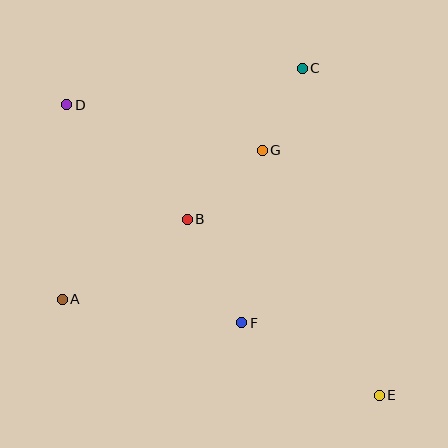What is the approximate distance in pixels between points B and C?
The distance between B and C is approximately 190 pixels.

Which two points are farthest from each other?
Points D and E are farthest from each other.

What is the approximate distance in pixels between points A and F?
The distance between A and F is approximately 181 pixels.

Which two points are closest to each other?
Points C and G are closest to each other.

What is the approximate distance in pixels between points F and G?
The distance between F and G is approximately 174 pixels.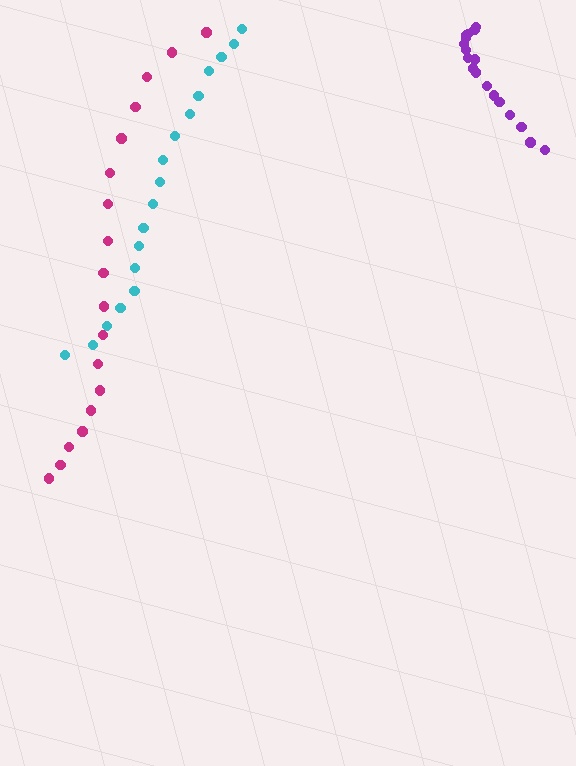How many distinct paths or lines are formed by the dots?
There are 3 distinct paths.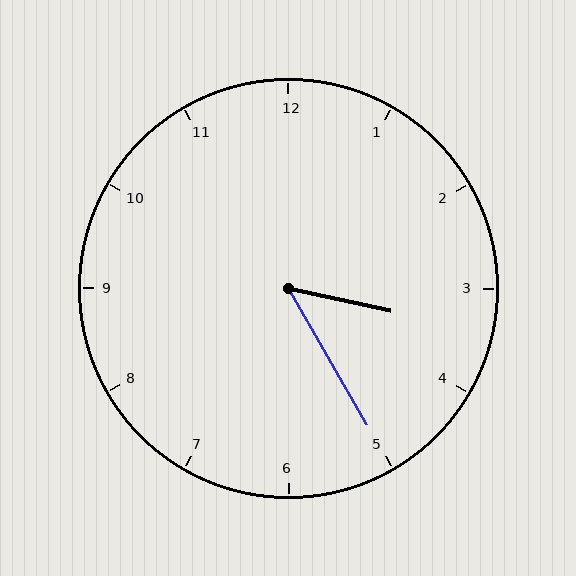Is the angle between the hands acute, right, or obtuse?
It is acute.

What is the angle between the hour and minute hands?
Approximately 48 degrees.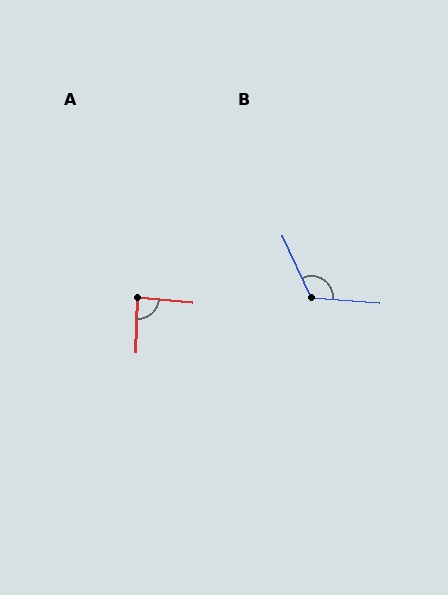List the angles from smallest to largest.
A (86°), B (119°).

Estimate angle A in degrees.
Approximately 86 degrees.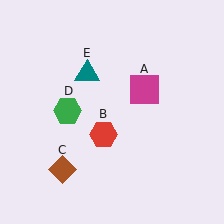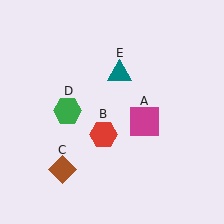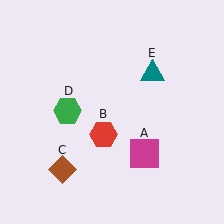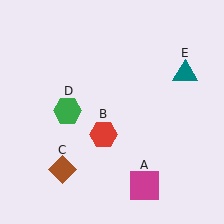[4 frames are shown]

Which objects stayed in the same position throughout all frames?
Red hexagon (object B) and brown diamond (object C) and green hexagon (object D) remained stationary.